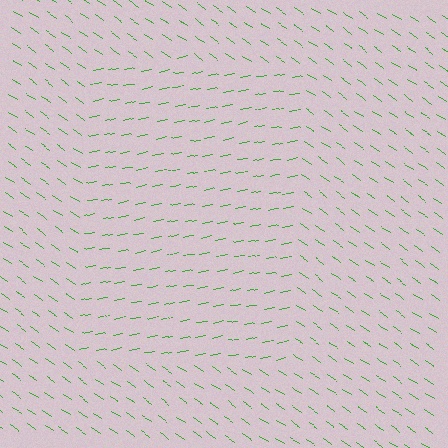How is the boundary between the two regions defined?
The boundary is defined purely by a change in line orientation (approximately 45 degrees difference). All lines are the same color and thickness.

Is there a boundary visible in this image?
Yes, there is a texture boundary formed by a change in line orientation.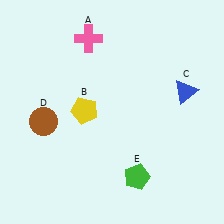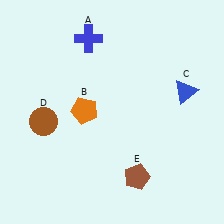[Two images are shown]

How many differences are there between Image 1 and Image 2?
There are 3 differences between the two images.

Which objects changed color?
A changed from pink to blue. B changed from yellow to orange. E changed from green to brown.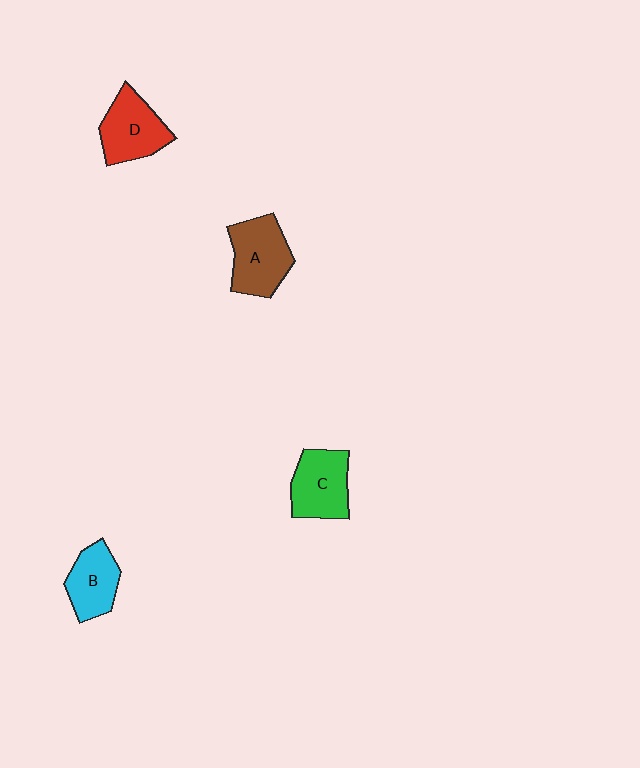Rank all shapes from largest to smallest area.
From largest to smallest: A (brown), D (red), C (green), B (cyan).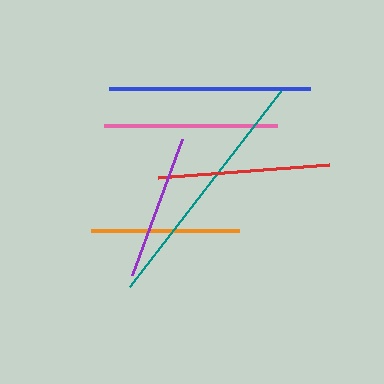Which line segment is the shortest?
The purple line is the shortest at approximately 144 pixels.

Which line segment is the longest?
The teal line is the longest at approximately 250 pixels.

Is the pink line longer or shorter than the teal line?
The teal line is longer than the pink line.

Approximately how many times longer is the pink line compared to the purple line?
The pink line is approximately 1.2 times the length of the purple line.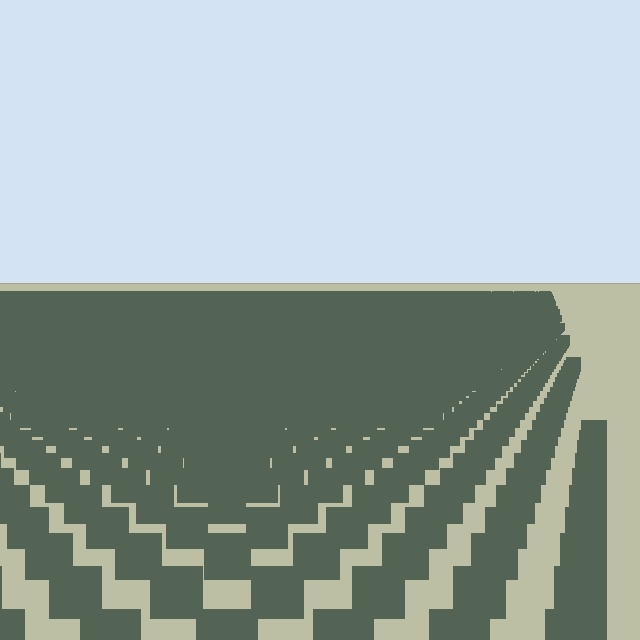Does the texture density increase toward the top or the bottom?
Density increases toward the top.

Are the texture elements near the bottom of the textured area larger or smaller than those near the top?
Larger. Near the bottom, elements are closer to the viewer and appear at a bigger on-screen size.